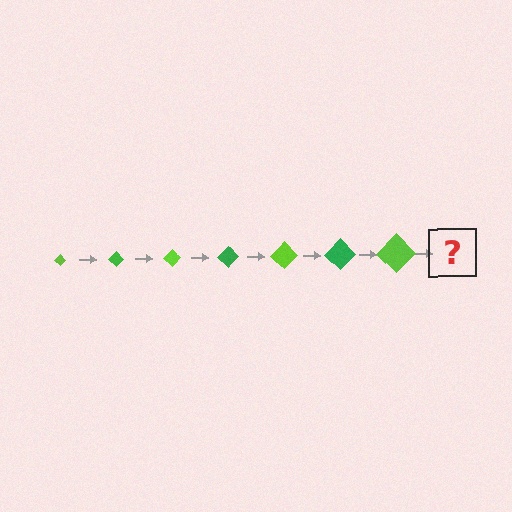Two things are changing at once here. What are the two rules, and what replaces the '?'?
The two rules are that the diamond grows larger each step and the color cycles through lime and green. The '?' should be a green diamond, larger than the previous one.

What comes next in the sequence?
The next element should be a green diamond, larger than the previous one.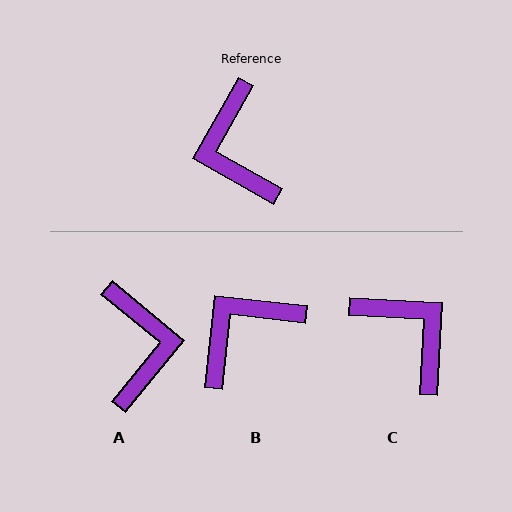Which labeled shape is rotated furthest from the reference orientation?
A, about 170 degrees away.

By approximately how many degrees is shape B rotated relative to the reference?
Approximately 67 degrees clockwise.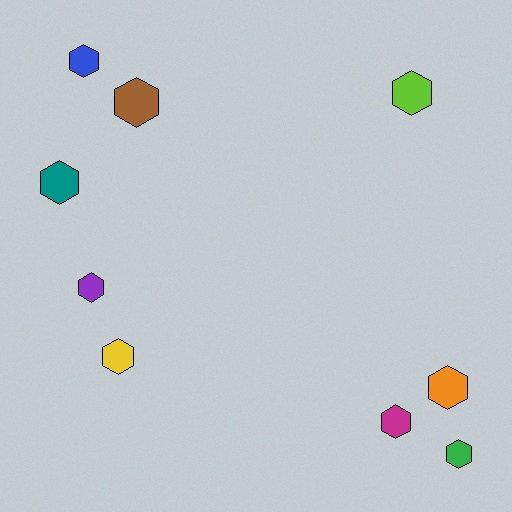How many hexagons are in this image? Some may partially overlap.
There are 9 hexagons.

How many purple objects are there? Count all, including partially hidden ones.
There is 1 purple object.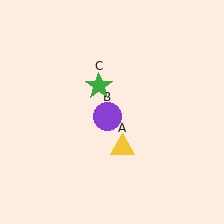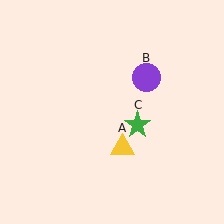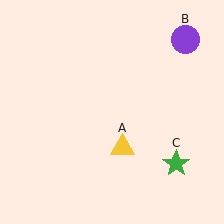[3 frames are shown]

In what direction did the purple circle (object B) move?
The purple circle (object B) moved up and to the right.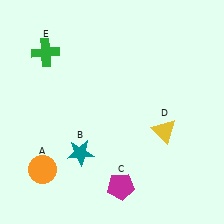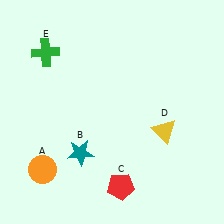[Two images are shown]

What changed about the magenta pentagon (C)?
In Image 1, C is magenta. In Image 2, it changed to red.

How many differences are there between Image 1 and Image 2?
There is 1 difference between the two images.